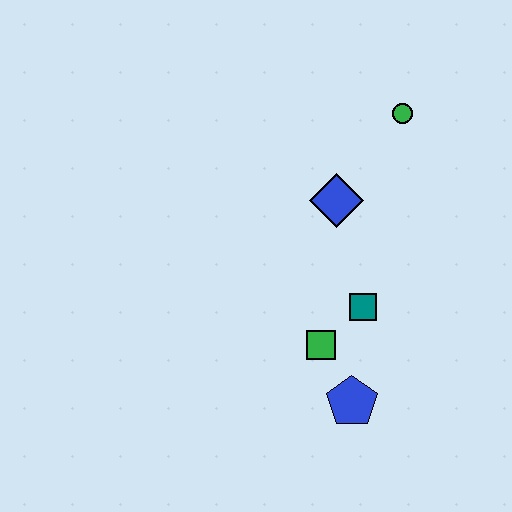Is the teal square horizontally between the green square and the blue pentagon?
No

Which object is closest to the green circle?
The blue diamond is closest to the green circle.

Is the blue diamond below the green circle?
Yes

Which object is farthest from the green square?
The green circle is farthest from the green square.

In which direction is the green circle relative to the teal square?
The green circle is above the teal square.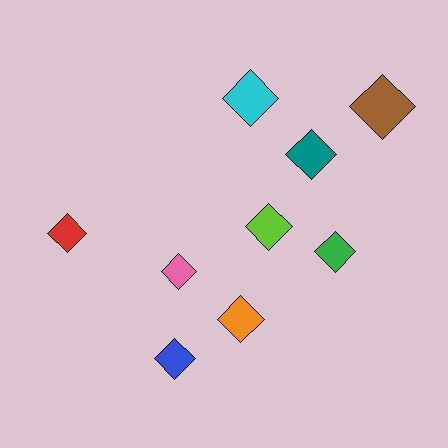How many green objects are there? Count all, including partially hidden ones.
There is 1 green object.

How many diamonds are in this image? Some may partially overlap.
There are 9 diamonds.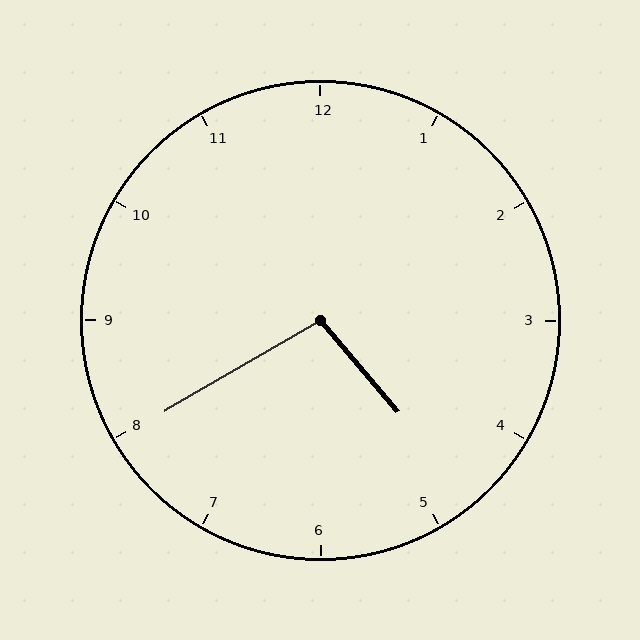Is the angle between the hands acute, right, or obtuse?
It is obtuse.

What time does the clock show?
4:40.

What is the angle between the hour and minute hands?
Approximately 100 degrees.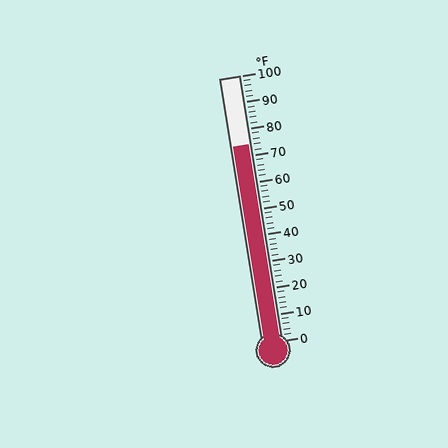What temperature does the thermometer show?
The thermometer shows approximately 74°F.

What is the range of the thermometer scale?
The thermometer scale ranges from 0°F to 100°F.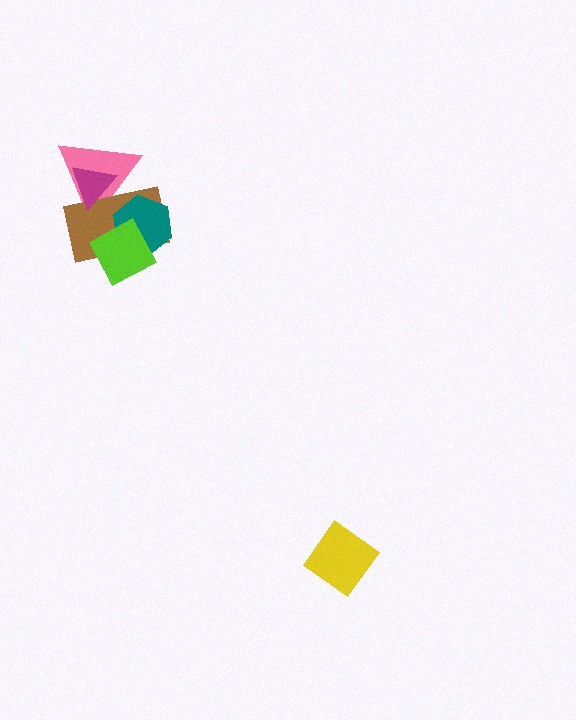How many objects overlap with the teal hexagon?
3 objects overlap with the teal hexagon.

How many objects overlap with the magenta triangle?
2 objects overlap with the magenta triangle.